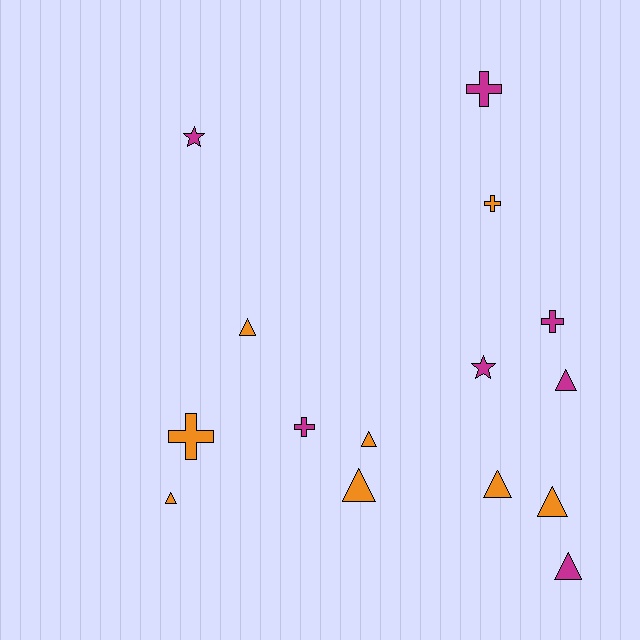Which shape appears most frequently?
Triangle, with 8 objects.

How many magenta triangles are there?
There are 2 magenta triangles.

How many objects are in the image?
There are 15 objects.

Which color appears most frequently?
Orange, with 8 objects.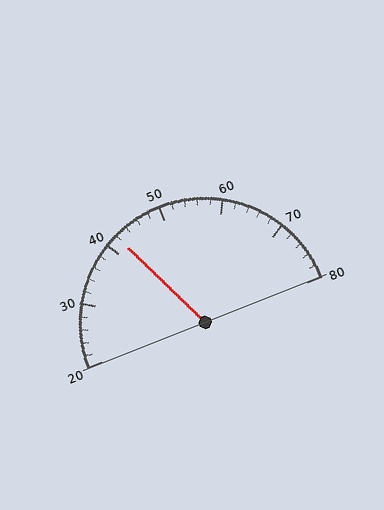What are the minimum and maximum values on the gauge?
The gauge ranges from 20 to 80.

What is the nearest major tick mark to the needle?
The nearest major tick mark is 40.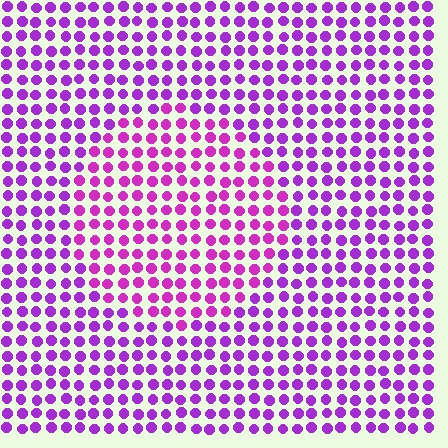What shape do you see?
I see a circle.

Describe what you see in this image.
The image is filled with small purple elements in a uniform arrangement. A circle-shaped region is visible where the elements are tinted to a slightly different hue, forming a subtle color boundary.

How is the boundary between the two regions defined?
The boundary is defined purely by a slight shift in hue (about 23 degrees). Spacing, size, and orientation are identical on both sides.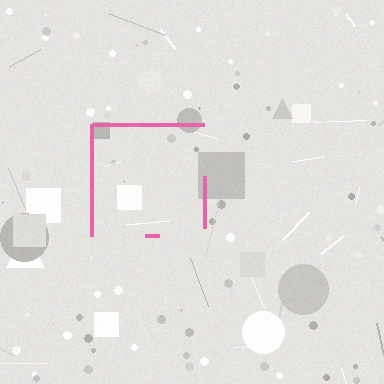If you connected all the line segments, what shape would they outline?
They would outline a square.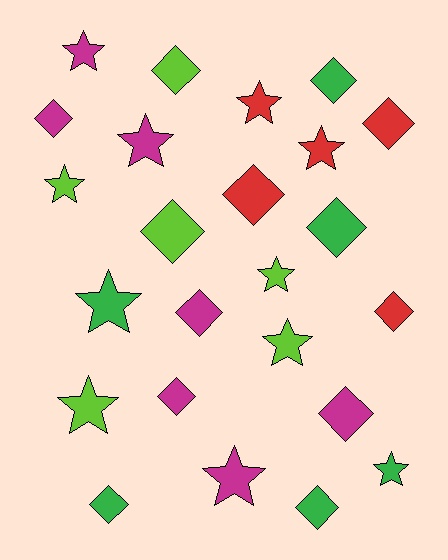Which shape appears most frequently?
Diamond, with 13 objects.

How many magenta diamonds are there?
There are 4 magenta diamonds.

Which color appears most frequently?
Magenta, with 7 objects.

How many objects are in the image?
There are 24 objects.